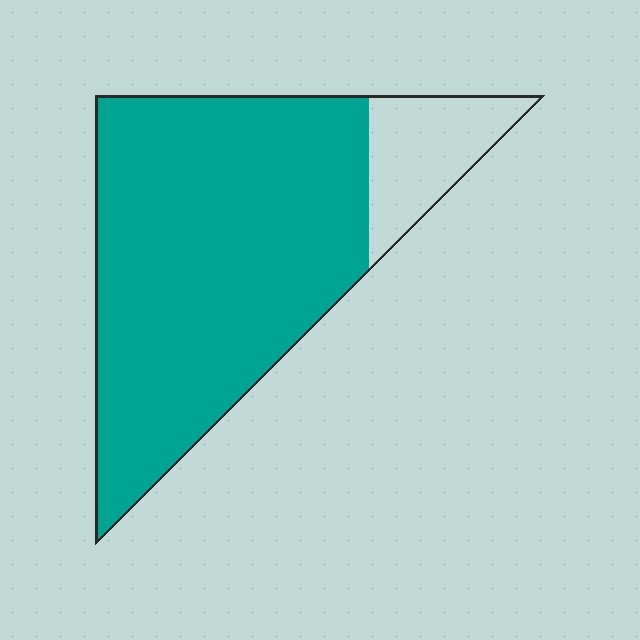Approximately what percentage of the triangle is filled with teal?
Approximately 85%.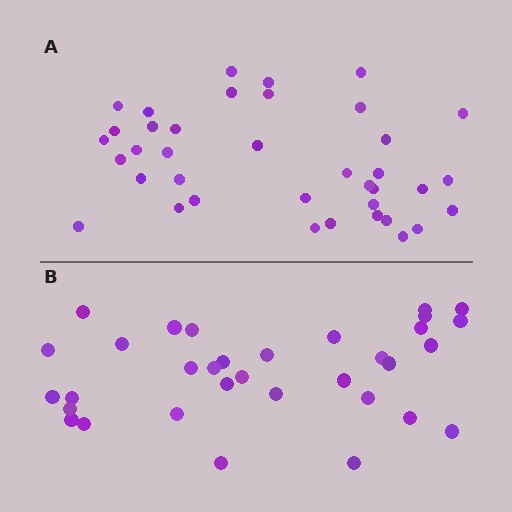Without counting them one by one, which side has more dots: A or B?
Region A (the top region) has more dots.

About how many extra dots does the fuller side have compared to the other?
Region A has about 5 more dots than region B.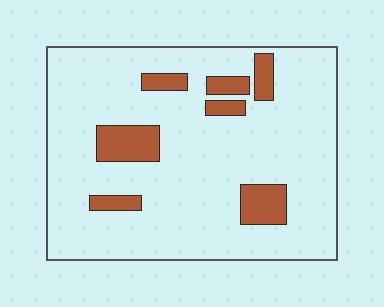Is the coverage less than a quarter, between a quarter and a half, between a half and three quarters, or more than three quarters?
Less than a quarter.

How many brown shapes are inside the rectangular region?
7.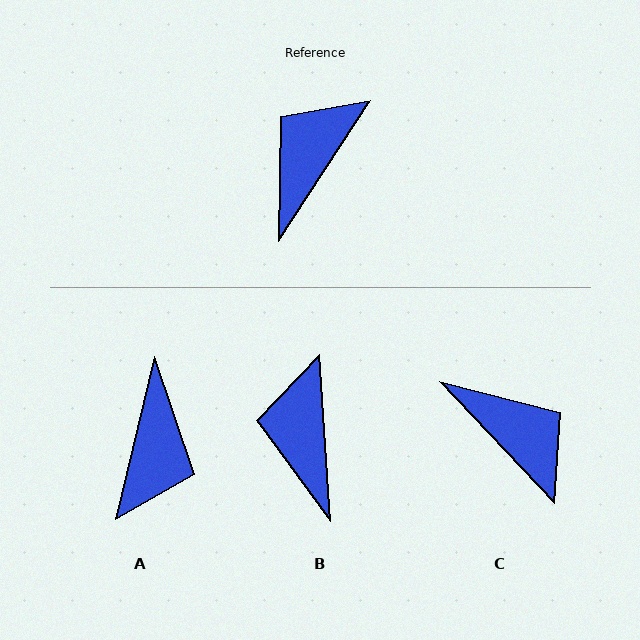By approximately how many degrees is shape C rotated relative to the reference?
Approximately 104 degrees clockwise.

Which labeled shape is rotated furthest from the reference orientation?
A, about 160 degrees away.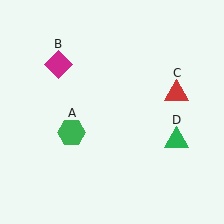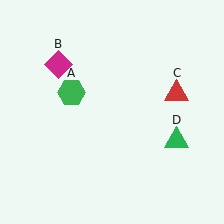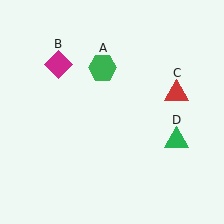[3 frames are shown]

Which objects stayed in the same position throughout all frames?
Magenta diamond (object B) and red triangle (object C) and green triangle (object D) remained stationary.